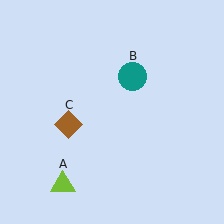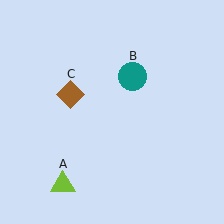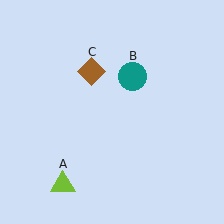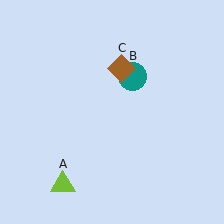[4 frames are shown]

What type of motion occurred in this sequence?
The brown diamond (object C) rotated clockwise around the center of the scene.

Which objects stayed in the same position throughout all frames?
Lime triangle (object A) and teal circle (object B) remained stationary.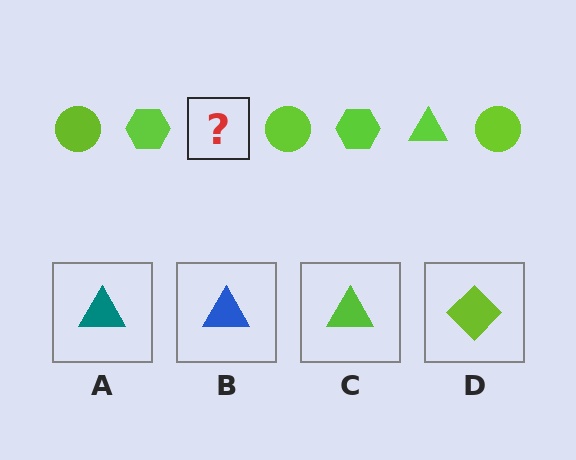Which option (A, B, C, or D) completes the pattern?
C.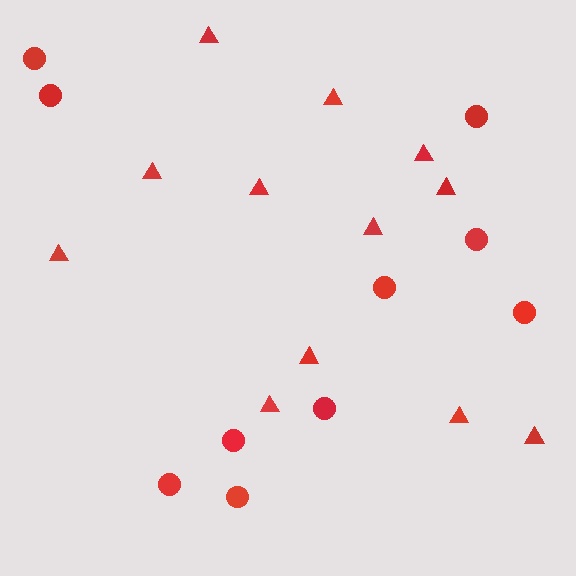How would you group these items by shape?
There are 2 groups: one group of triangles (12) and one group of circles (10).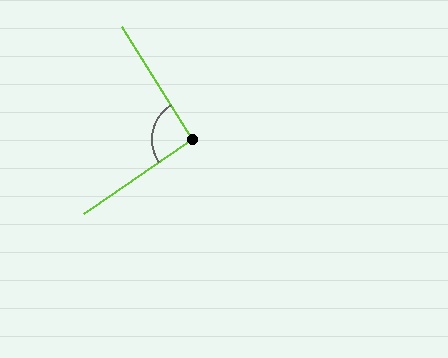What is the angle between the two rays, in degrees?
Approximately 93 degrees.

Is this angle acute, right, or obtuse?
It is approximately a right angle.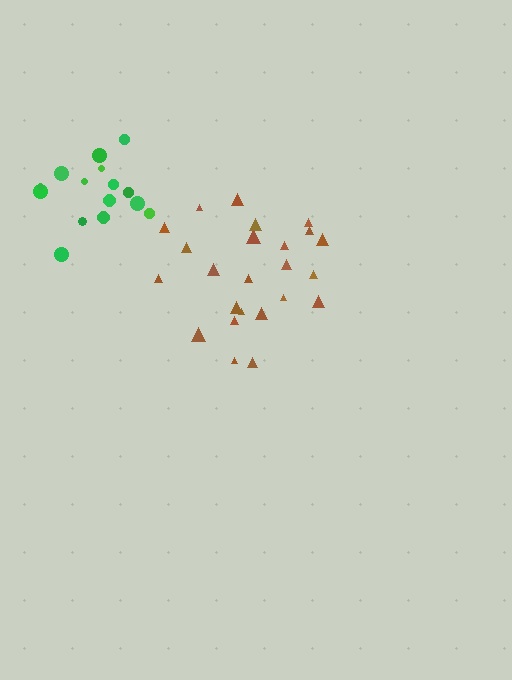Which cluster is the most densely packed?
Brown.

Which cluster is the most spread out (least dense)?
Green.